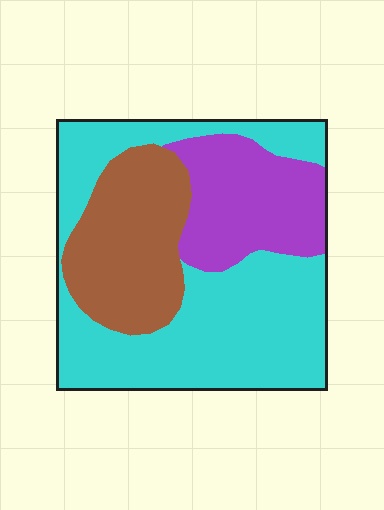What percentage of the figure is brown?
Brown covers 25% of the figure.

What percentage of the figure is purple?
Purple takes up about one fifth (1/5) of the figure.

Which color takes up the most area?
Cyan, at roughly 55%.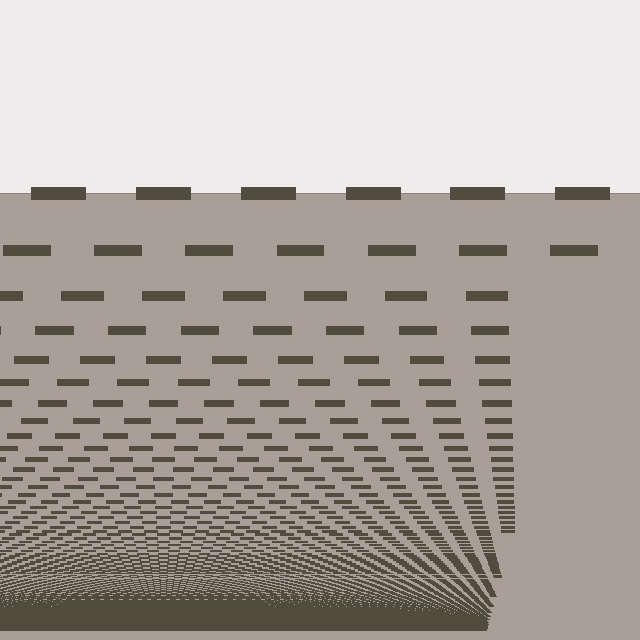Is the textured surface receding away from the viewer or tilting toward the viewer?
The surface appears to tilt toward the viewer. Texture elements get larger and sparser toward the top.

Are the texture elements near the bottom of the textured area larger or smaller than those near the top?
Smaller. The gradient is inverted — elements near the bottom are smaller and denser.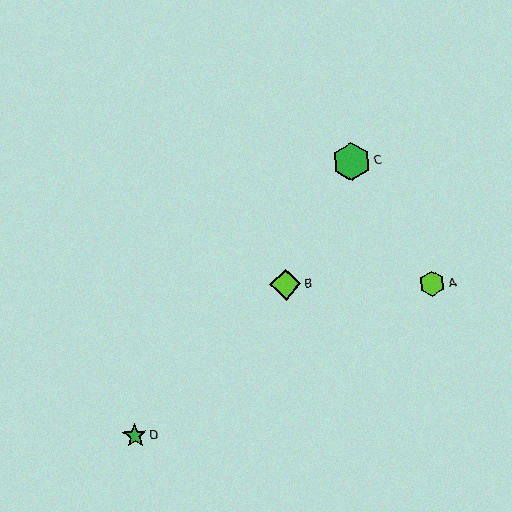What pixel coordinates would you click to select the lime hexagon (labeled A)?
Click at (432, 284) to select the lime hexagon A.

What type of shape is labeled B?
Shape B is a lime diamond.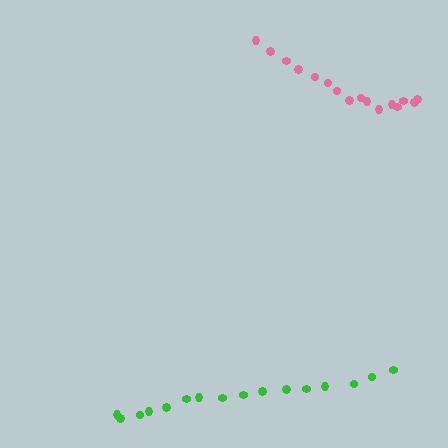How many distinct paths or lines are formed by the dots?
There are 2 distinct paths.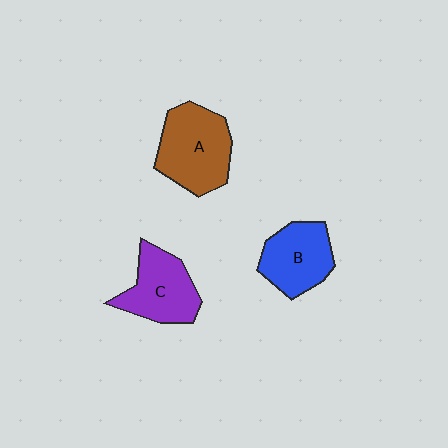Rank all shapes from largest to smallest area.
From largest to smallest: A (brown), C (purple), B (blue).